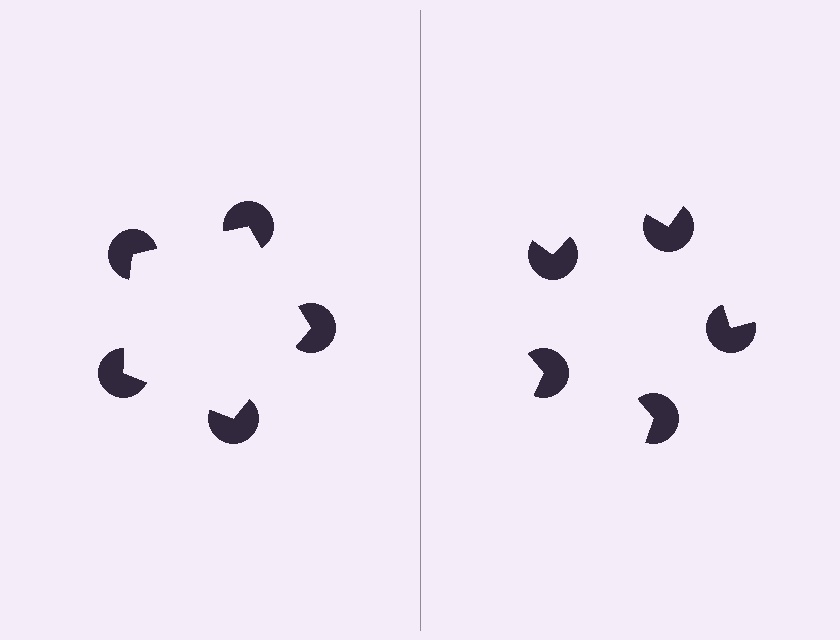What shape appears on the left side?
An illusory pentagon.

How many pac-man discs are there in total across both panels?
10 — 5 on each side.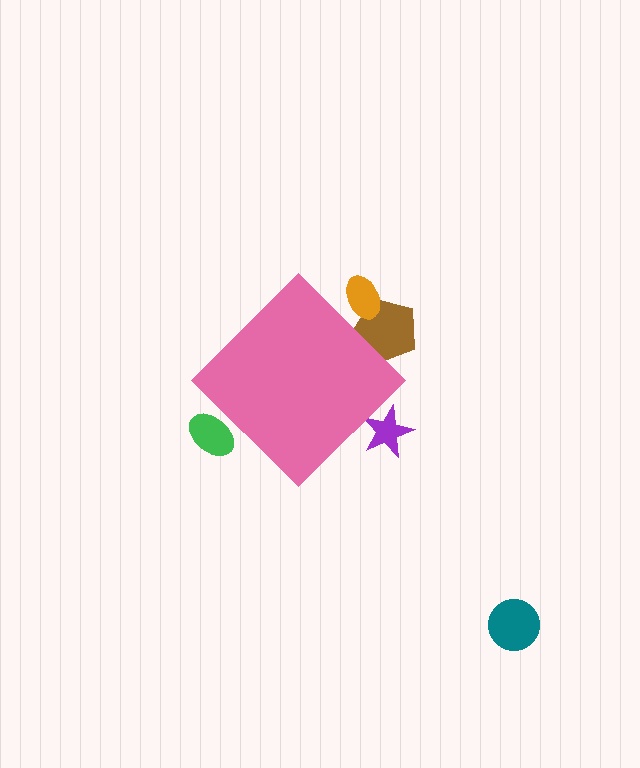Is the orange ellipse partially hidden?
Yes, the orange ellipse is partially hidden behind the pink diamond.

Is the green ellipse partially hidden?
Yes, the green ellipse is partially hidden behind the pink diamond.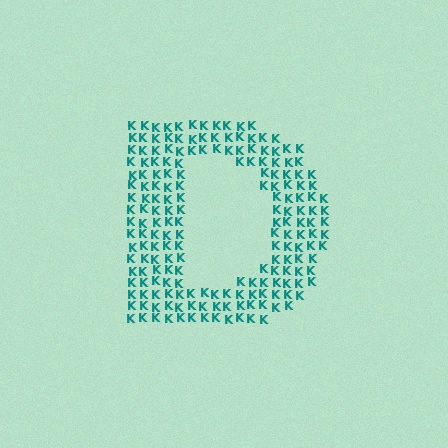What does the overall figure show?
The overall figure shows the letter D.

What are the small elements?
The small elements are letter K's.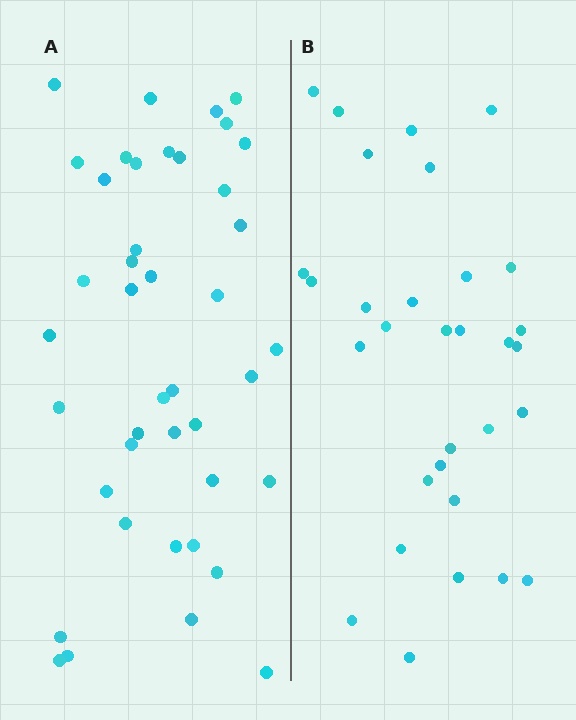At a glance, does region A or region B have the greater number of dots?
Region A (the left region) has more dots.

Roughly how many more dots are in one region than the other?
Region A has roughly 12 or so more dots than region B.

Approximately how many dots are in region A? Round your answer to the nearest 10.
About 40 dots. (The exact count is 42, which rounds to 40.)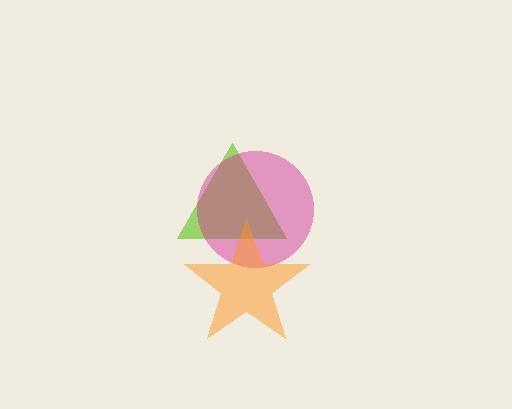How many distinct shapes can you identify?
There are 3 distinct shapes: a lime triangle, a magenta circle, an orange star.